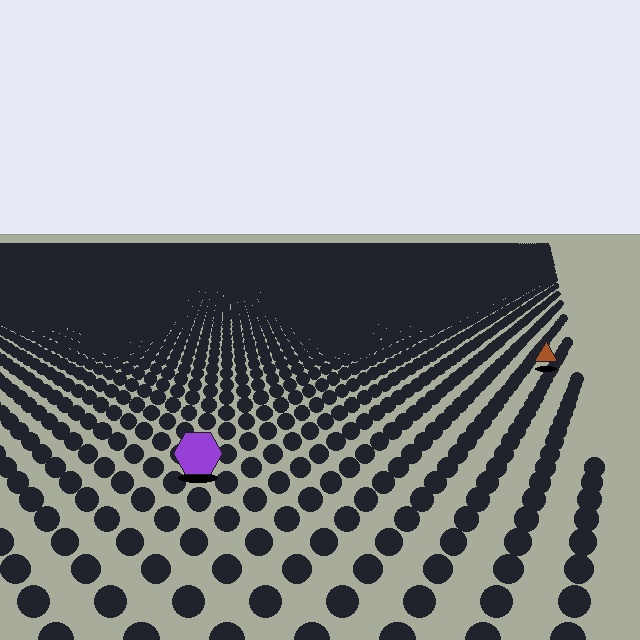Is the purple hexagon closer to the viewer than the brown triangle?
Yes. The purple hexagon is closer — you can tell from the texture gradient: the ground texture is coarser near it.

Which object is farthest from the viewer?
The brown triangle is farthest from the viewer. It appears smaller and the ground texture around it is denser.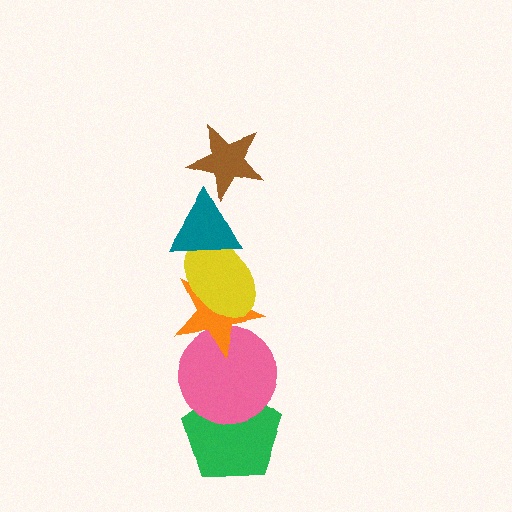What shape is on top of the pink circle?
The orange star is on top of the pink circle.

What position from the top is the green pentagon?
The green pentagon is 6th from the top.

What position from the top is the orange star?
The orange star is 4th from the top.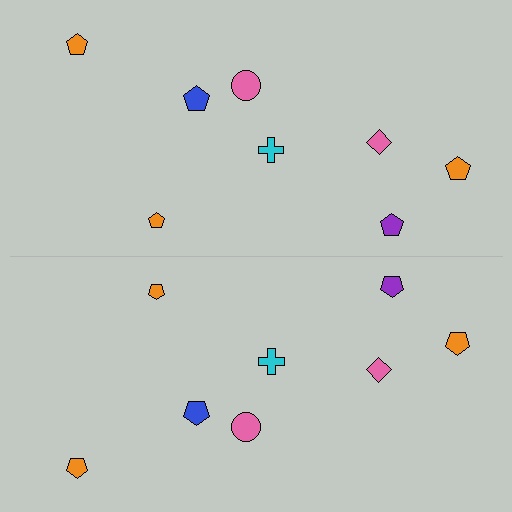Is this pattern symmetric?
Yes, this pattern has bilateral (reflection) symmetry.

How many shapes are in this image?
There are 16 shapes in this image.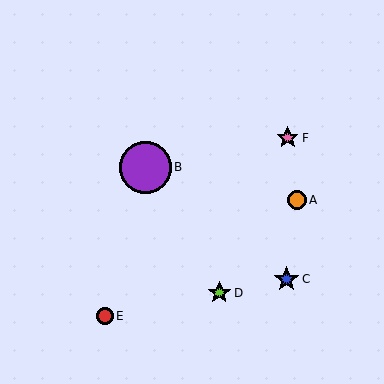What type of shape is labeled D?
Shape D is a lime star.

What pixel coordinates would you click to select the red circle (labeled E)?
Click at (105, 316) to select the red circle E.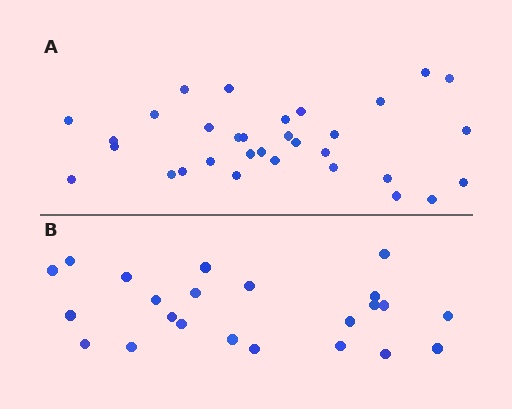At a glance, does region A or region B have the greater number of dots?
Region A (the top region) has more dots.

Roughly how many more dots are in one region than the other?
Region A has roughly 8 or so more dots than region B.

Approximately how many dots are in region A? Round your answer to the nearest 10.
About 30 dots. (The exact count is 32, which rounds to 30.)